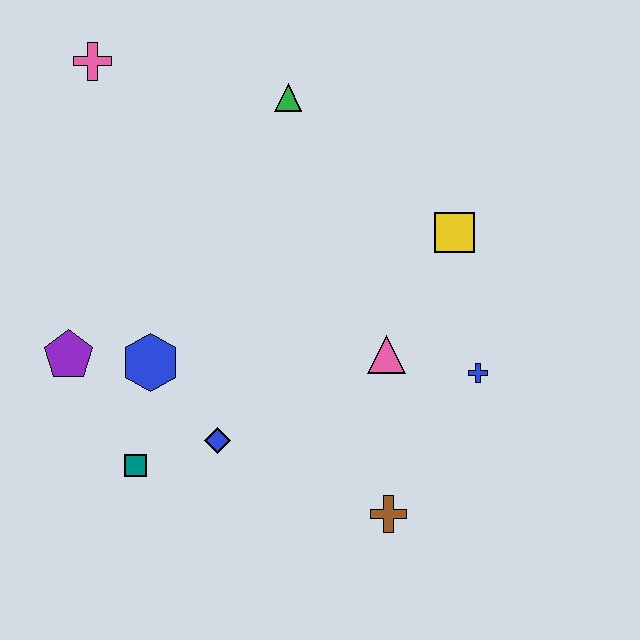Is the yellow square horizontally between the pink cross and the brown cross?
No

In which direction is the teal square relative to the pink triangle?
The teal square is to the left of the pink triangle.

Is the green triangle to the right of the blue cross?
No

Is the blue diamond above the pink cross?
No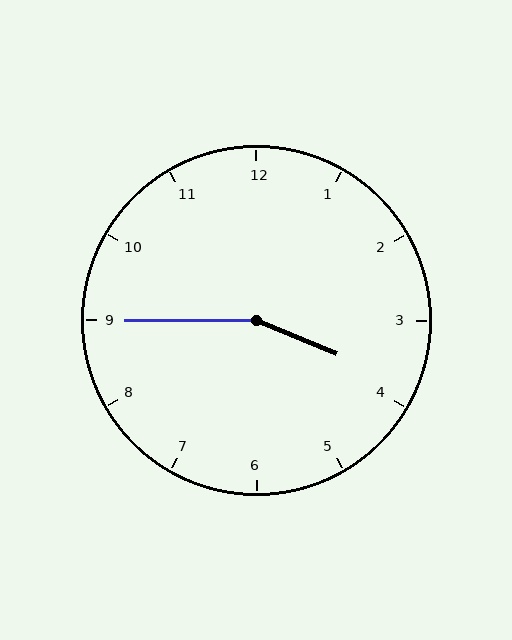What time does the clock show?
3:45.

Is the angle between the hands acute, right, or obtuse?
It is obtuse.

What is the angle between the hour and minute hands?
Approximately 158 degrees.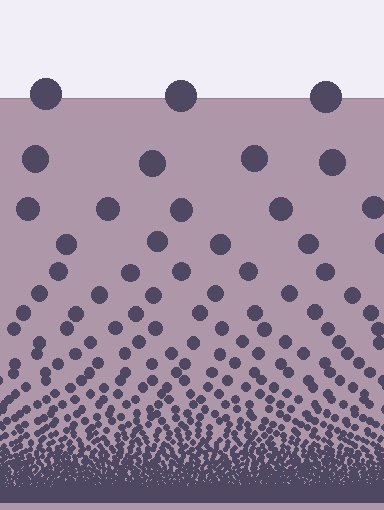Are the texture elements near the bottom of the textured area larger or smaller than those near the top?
Smaller. The gradient is inverted — elements near the bottom are smaller and denser.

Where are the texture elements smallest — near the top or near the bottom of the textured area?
Near the bottom.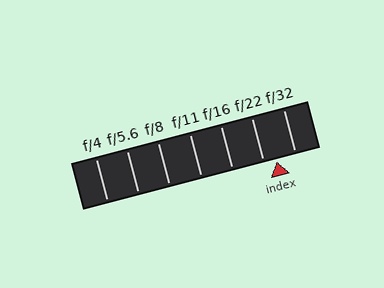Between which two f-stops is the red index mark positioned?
The index mark is between f/22 and f/32.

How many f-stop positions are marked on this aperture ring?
There are 7 f-stop positions marked.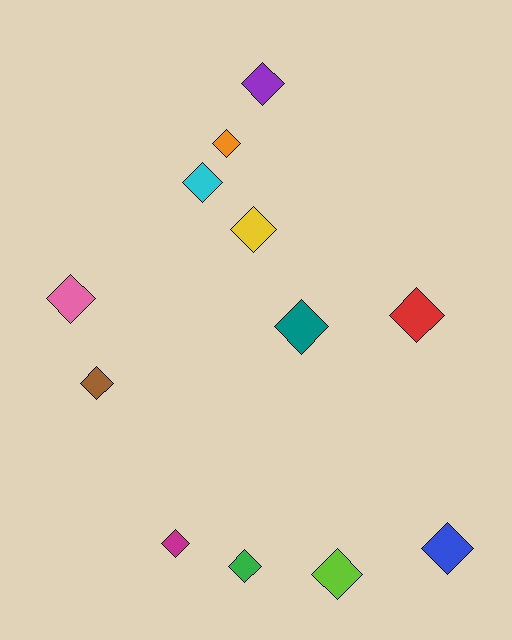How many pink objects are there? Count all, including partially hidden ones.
There is 1 pink object.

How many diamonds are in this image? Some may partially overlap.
There are 12 diamonds.